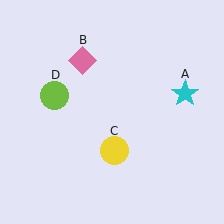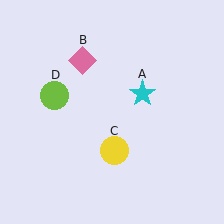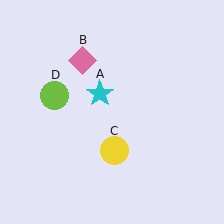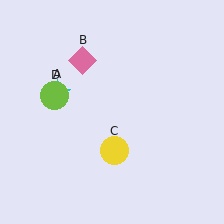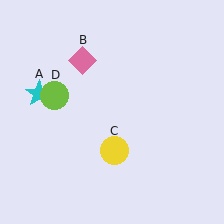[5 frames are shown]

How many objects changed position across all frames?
1 object changed position: cyan star (object A).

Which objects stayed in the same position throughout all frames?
Pink diamond (object B) and yellow circle (object C) and lime circle (object D) remained stationary.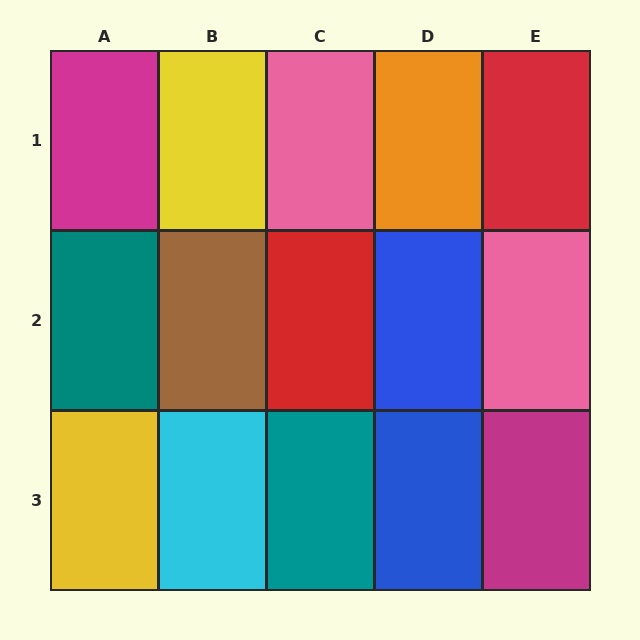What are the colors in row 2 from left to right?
Teal, brown, red, blue, pink.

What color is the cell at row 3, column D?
Blue.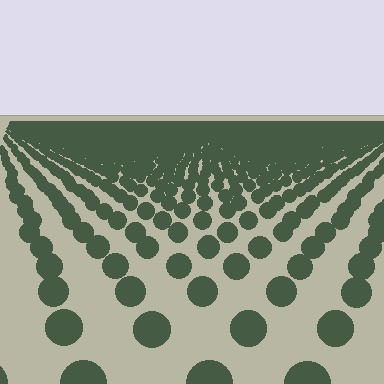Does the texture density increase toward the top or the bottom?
Density increases toward the top.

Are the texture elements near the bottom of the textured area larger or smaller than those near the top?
Larger. Near the bottom, elements are closer to the viewer and appear at a bigger on-screen size.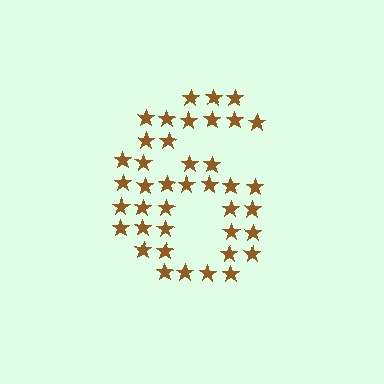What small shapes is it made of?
It is made of small stars.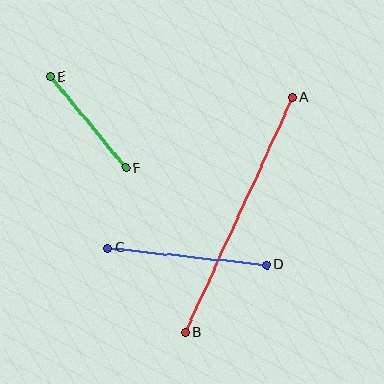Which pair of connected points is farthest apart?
Points A and B are farthest apart.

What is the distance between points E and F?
The distance is approximately 119 pixels.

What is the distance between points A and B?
The distance is approximately 258 pixels.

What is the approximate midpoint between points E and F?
The midpoint is at approximately (88, 122) pixels.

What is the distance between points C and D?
The distance is approximately 160 pixels.